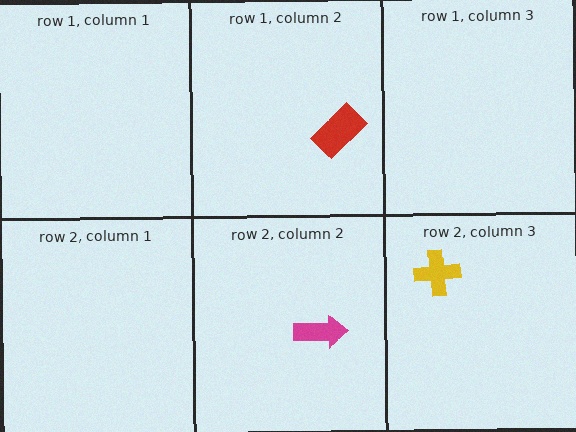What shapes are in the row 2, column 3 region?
The yellow cross.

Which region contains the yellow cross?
The row 2, column 3 region.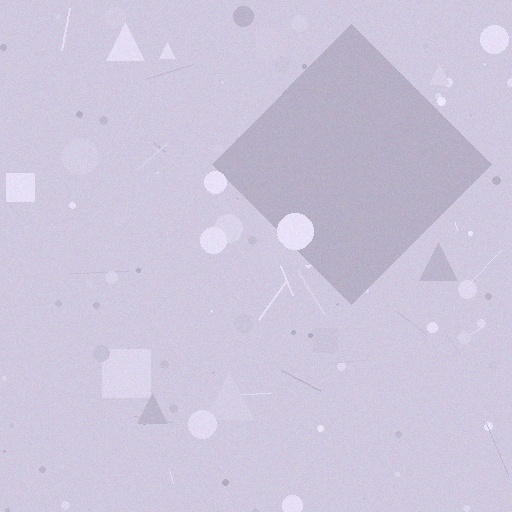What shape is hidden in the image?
A diamond is hidden in the image.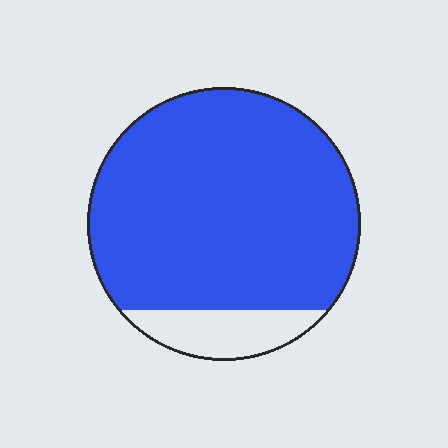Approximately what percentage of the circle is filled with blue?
Approximately 85%.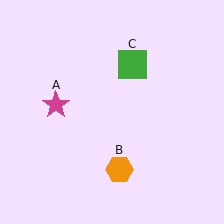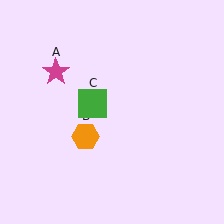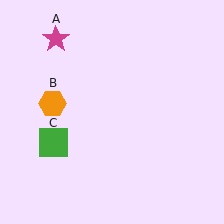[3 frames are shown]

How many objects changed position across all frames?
3 objects changed position: magenta star (object A), orange hexagon (object B), green square (object C).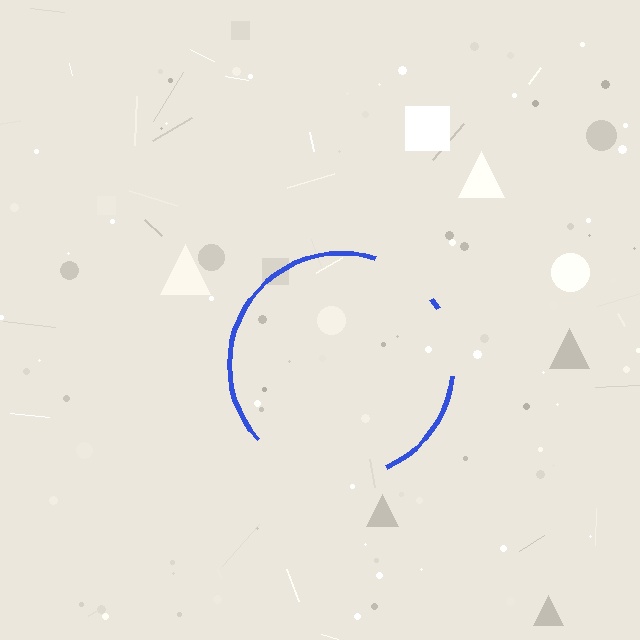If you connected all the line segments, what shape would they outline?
They would outline a circle.